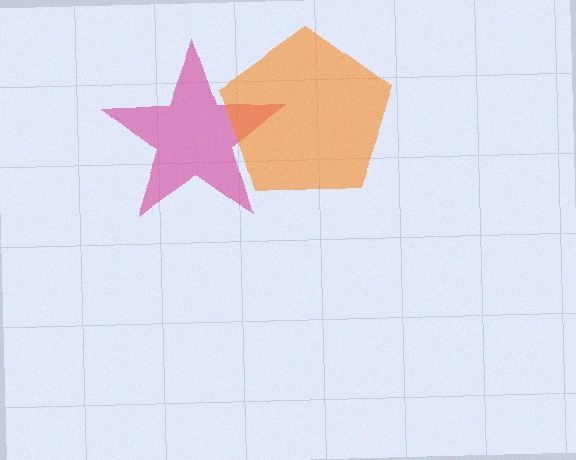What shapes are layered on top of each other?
The layered shapes are: a magenta star, an orange pentagon.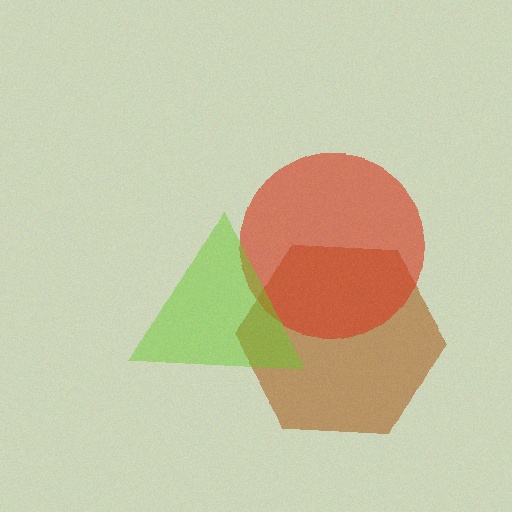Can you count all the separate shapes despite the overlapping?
Yes, there are 3 separate shapes.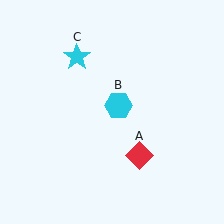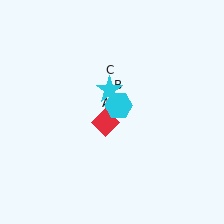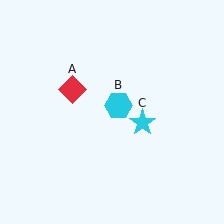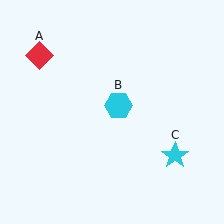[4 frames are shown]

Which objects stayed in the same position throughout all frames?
Cyan hexagon (object B) remained stationary.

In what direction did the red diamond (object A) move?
The red diamond (object A) moved up and to the left.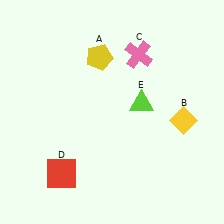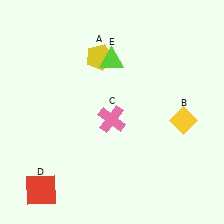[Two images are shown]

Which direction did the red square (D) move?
The red square (D) moved left.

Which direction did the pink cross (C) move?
The pink cross (C) moved down.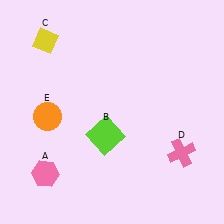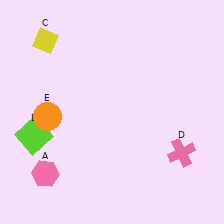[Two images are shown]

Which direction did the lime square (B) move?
The lime square (B) moved left.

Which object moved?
The lime square (B) moved left.